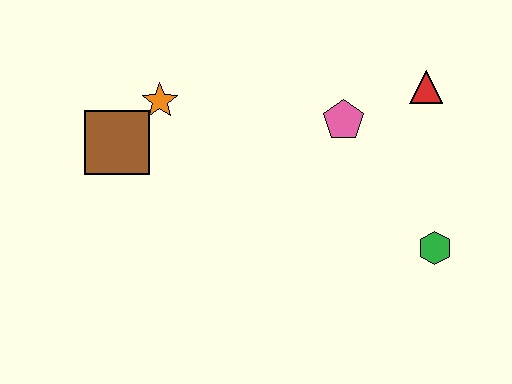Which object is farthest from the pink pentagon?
The brown square is farthest from the pink pentagon.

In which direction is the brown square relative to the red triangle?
The brown square is to the left of the red triangle.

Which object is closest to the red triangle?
The pink pentagon is closest to the red triangle.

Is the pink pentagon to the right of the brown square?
Yes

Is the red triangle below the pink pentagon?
No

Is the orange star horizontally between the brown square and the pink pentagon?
Yes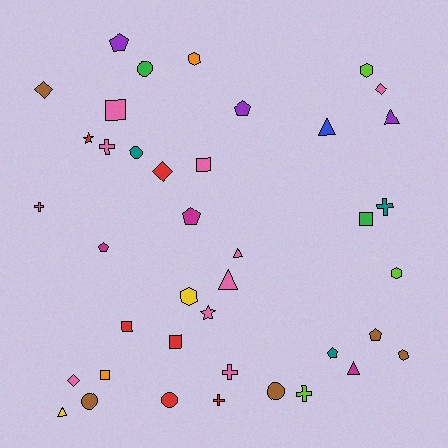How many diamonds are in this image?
There are 4 diamonds.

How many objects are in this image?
There are 40 objects.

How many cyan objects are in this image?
There are no cyan objects.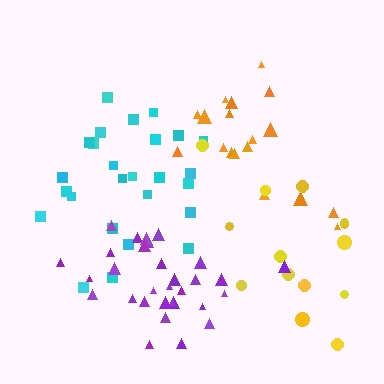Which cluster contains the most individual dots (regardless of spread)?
Purple (31).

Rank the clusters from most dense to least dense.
purple, orange, cyan, yellow.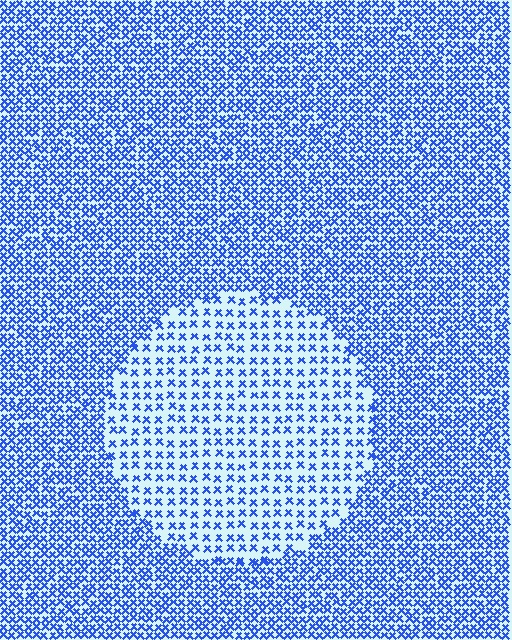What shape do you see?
I see a circle.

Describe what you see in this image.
The image contains small blue elements arranged at two different densities. A circle-shaped region is visible where the elements are less densely packed than the surrounding area.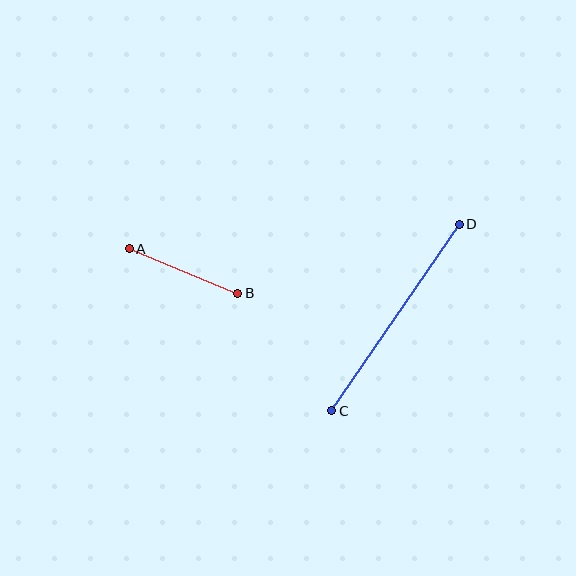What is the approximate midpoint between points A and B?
The midpoint is at approximately (184, 271) pixels.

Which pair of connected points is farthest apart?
Points C and D are farthest apart.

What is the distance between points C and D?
The distance is approximately 226 pixels.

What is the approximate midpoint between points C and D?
The midpoint is at approximately (395, 318) pixels.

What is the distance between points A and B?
The distance is approximately 118 pixels.